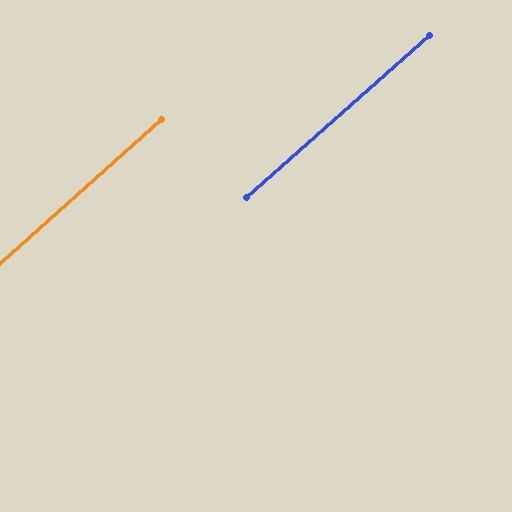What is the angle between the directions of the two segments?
Approximately 0 degrees.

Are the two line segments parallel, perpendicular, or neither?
Parallel — their directions differ by only 0.1°.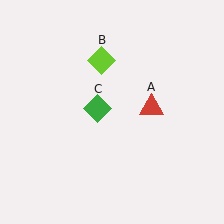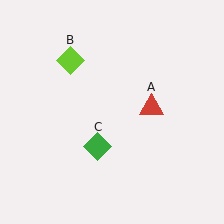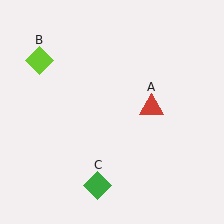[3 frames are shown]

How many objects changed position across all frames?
2 objects changed position: lime diamond (object B), green diamond (object C).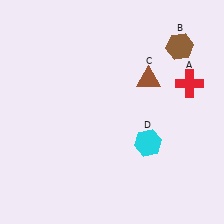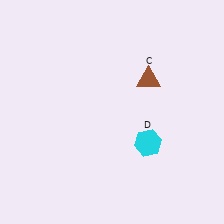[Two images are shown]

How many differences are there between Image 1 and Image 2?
There are 2 differences between the two images.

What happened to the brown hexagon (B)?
The brown hexagon (B) was removed in Image 2. It was in the top-right area of Image 1.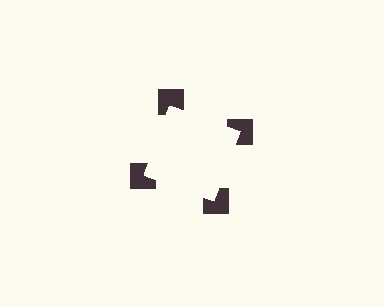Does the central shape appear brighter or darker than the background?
It typically appears slightly brighter than the background, even though no actual brightness change is drawn.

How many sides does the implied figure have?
4 sides.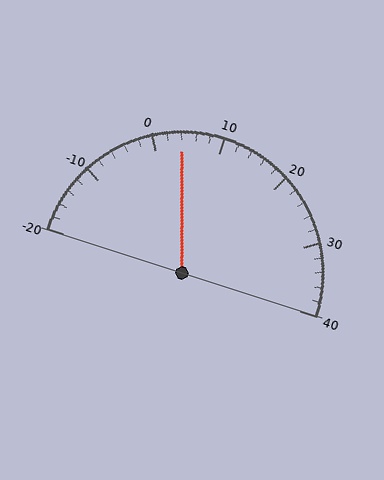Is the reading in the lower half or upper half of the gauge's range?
The reading is in the lower half of the range (-20 to 40).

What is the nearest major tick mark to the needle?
The nearest major tick mark is 0.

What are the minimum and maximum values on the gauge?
The gauge ranges from -20 to 40.